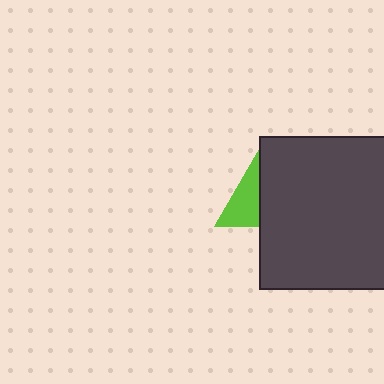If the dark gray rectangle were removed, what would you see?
You would see the complete lime triangle.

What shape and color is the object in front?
The object in front is a dark gray rectangle.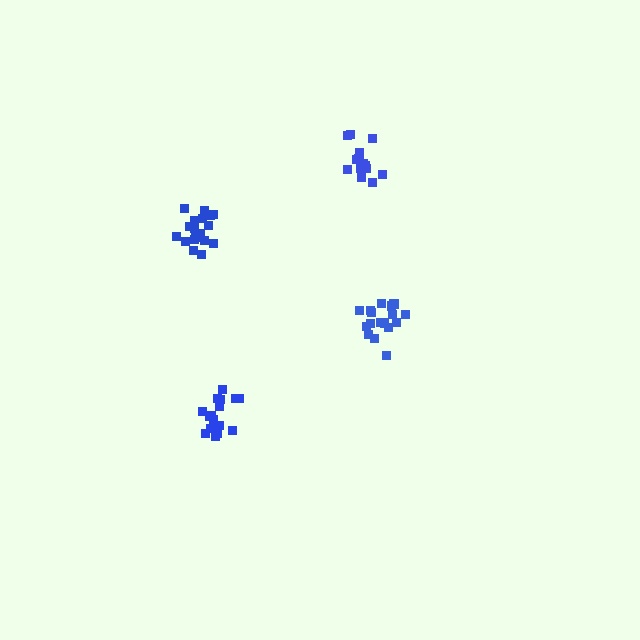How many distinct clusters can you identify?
There are 4 distinct clusters.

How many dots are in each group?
Group 1: 18 dots, Group 2: 20 dots, Group 3: 17 dots, Group 4: 14 dots (69 total).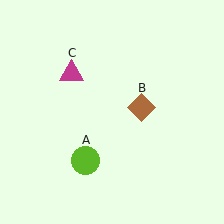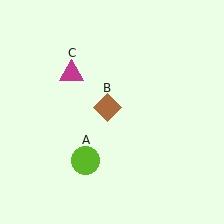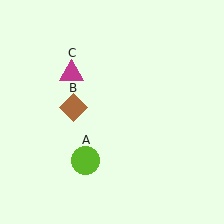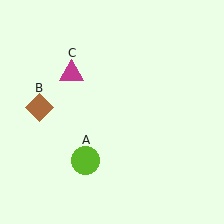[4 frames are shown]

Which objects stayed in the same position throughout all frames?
Lime circle (object A) and magenta triangle (object C) remained stationary.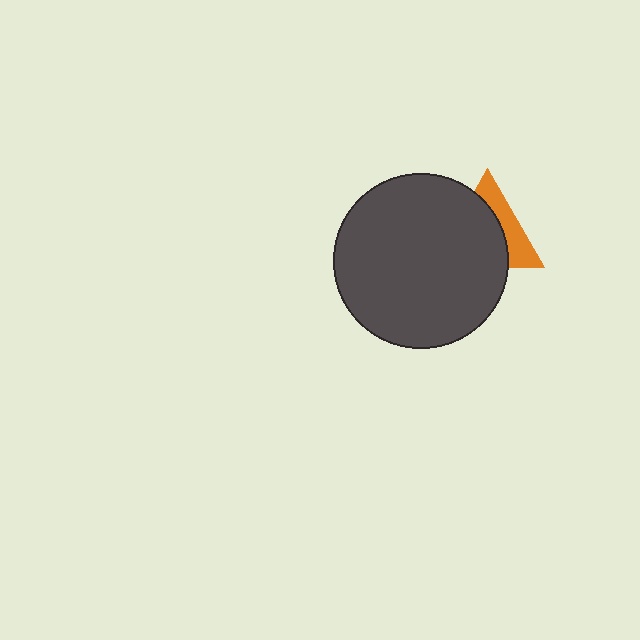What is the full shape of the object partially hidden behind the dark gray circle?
The partially hidden object is an orange triangle.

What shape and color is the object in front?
The object in front is a dark gray circle.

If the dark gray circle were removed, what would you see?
You would see the complete orange triangle.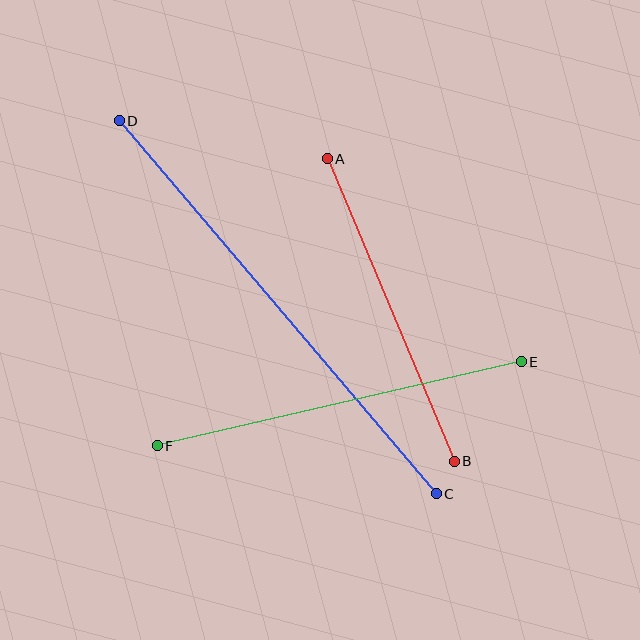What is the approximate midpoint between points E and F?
The midpoint is at approximately (339, 404) pixels.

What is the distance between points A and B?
The distance is approximately 328 pixels.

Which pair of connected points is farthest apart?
Points C and D are farthest apart.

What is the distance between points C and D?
The distance is approximately 490 pixels.